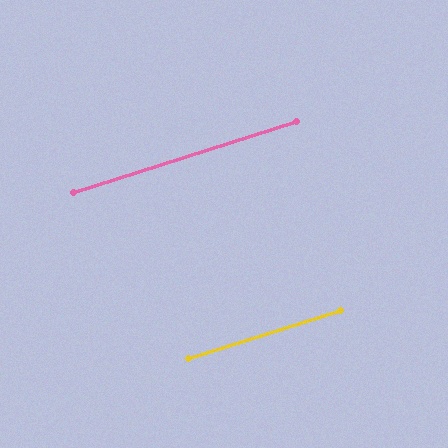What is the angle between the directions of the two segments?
Approximately 0 degrees.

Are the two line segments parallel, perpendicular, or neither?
Parallel — their directions differ by only 0.1°.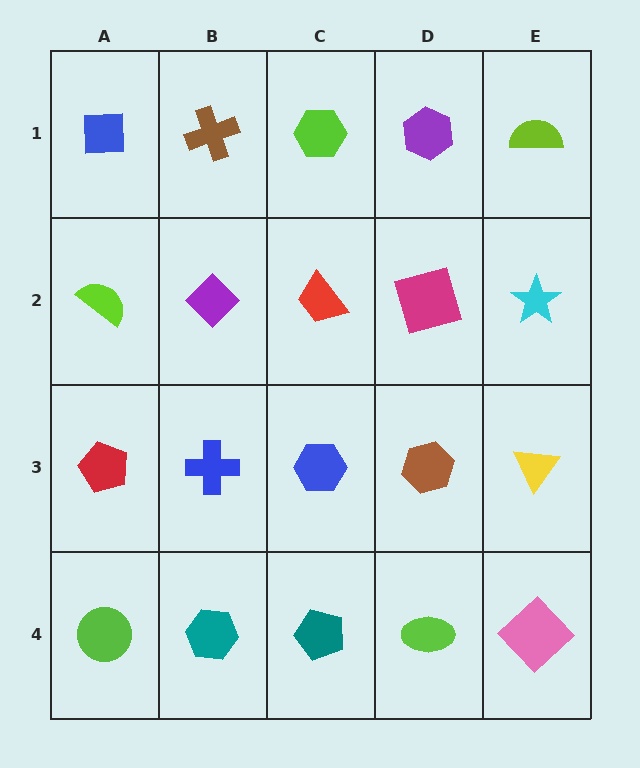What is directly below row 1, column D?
A magenta square.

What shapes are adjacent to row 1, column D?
A magenta square (row 2, column D), a lime hexagon (row 1, column C), a lime semicircle (row 1, column E).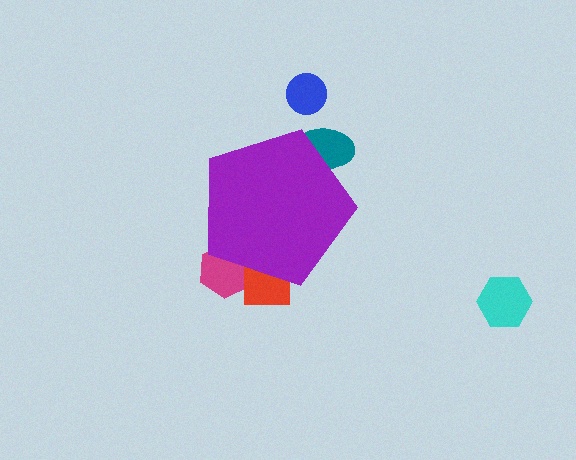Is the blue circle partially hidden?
No, the blue circle is fully visible.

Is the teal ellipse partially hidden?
Yes, the teal ellipse is partially hidden behind the purple pentagon.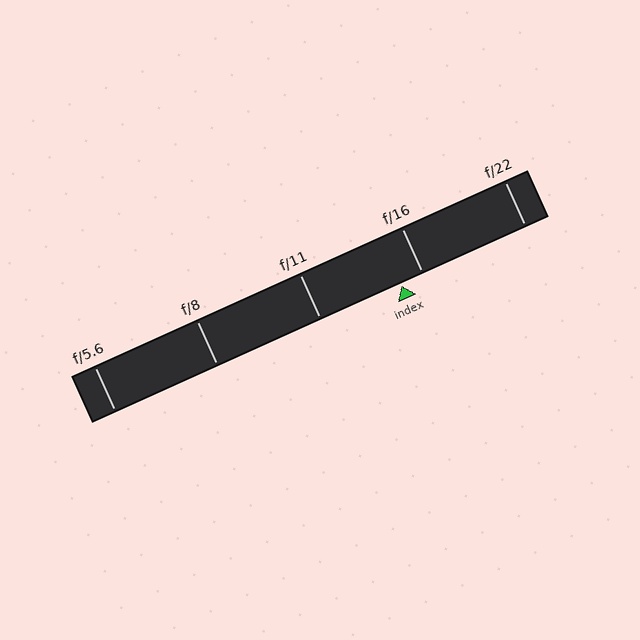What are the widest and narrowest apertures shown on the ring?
The widest aperture shown is f/5.6 and the narrowest is f/22.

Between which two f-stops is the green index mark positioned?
The index mark is between f/11 and f/16.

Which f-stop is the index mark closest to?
The index mark is closest to f/16.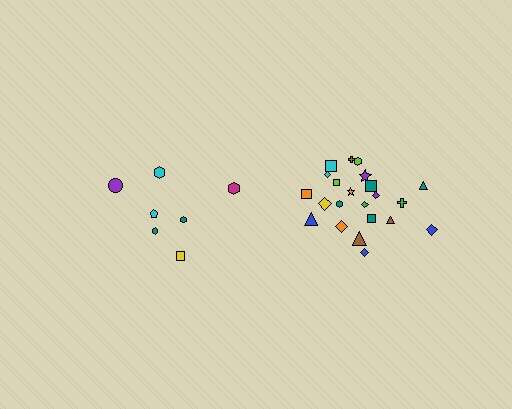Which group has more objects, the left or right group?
The right group.